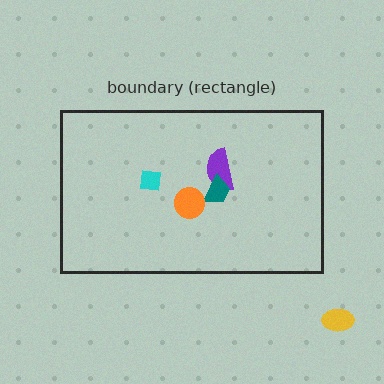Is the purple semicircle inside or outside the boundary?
Inside.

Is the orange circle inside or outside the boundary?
Inside.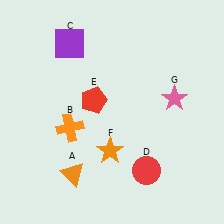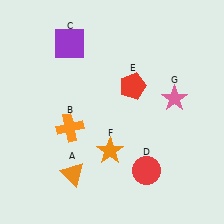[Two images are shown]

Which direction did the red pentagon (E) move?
The red pentagon (E) moved right.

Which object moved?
The red pentagon (E) moved right.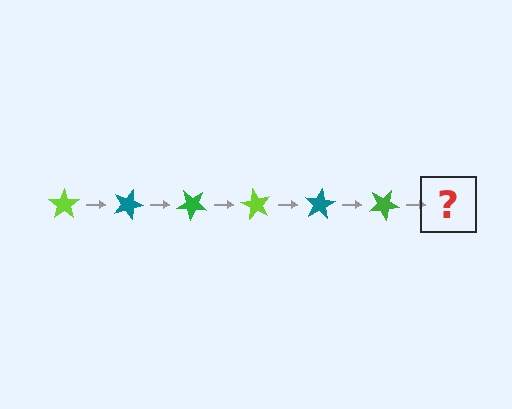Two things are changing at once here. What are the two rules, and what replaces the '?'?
The two rules are that it rotates 20 degrees each step and the color cycles through lime, teal, and green. The '?' should be a lime star, rotated 120 degrees from the start.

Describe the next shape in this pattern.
It should be a lime star, rotated 120 degrees from the start.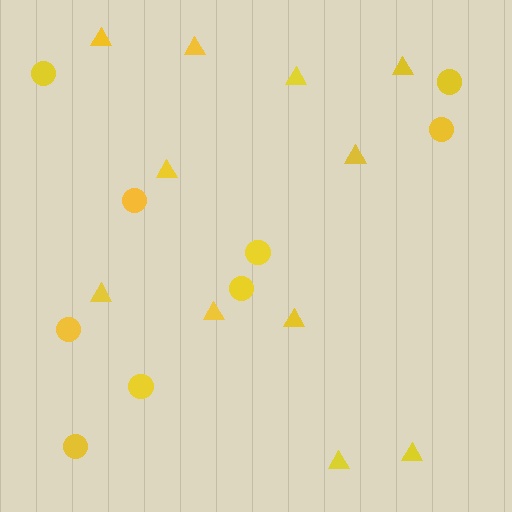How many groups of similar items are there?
There are 2 groups: one group of triangles (11) and one group of circles (9).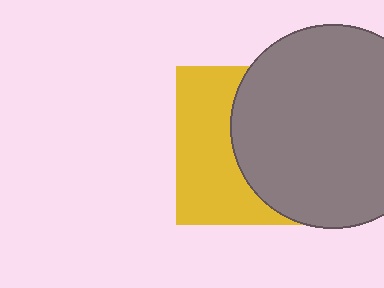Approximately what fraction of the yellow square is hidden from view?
Roughly 56% of the yellow square is hidden behind the gray circle.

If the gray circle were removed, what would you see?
You would see the complete yellow square.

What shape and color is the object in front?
The object in front is a gray circle.